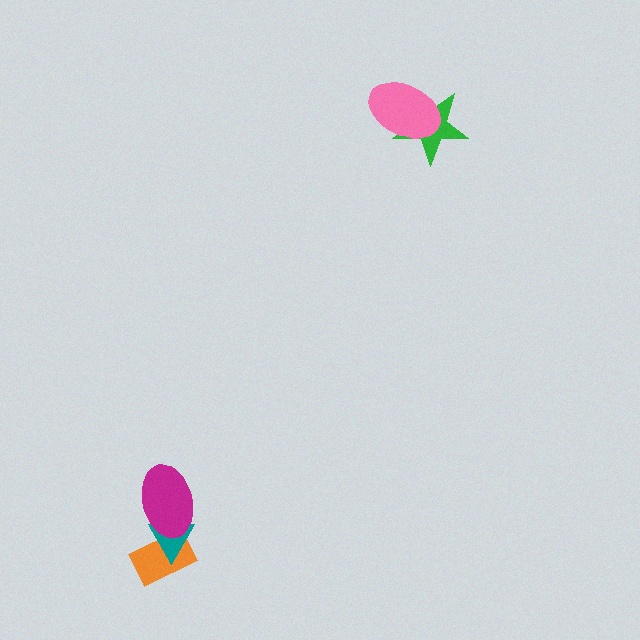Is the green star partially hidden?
Yes, it is partially covered by another shape.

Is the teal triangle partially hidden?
Yes, it is partially covered by another shape.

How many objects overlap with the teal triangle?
2 objects overlap with the teal triangle.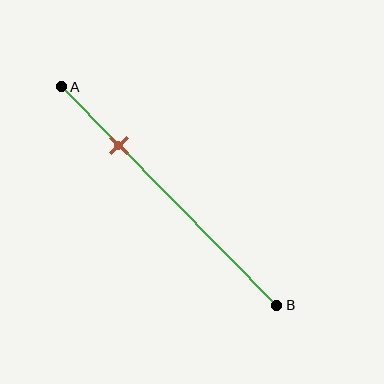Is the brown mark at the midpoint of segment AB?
No, the mark is at about 25% from A, not at the 50% midpoint.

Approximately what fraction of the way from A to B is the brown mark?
The brown mark is approximately 25% of the way from A to B.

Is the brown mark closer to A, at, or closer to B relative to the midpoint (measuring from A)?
The brown mark is closer to point A than the midpoint of segment AB.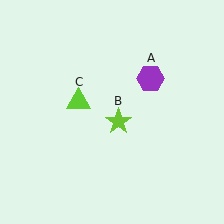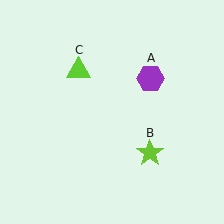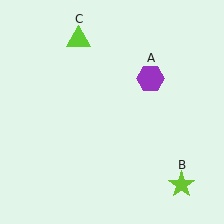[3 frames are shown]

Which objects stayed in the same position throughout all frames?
Purple hexagon (object A) remained stationary.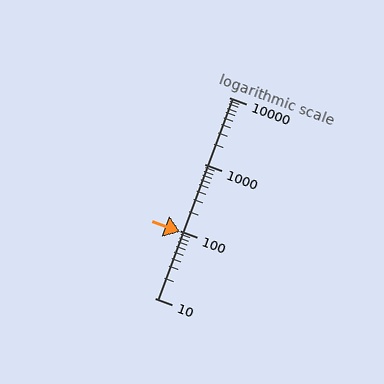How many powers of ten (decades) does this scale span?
The scale spans 3 decades, from 10 to 10000.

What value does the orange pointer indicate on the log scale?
The pointer indicates approximately 98.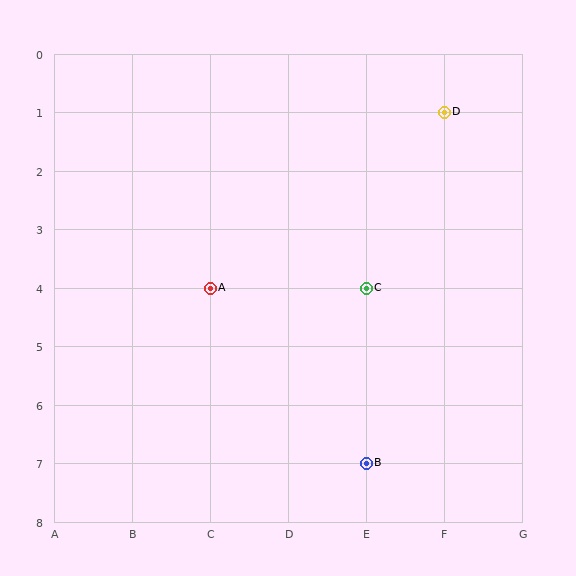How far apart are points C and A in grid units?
Points C and A are 2 columns apart.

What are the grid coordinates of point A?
Point A is at grid coordinates (C, 4).